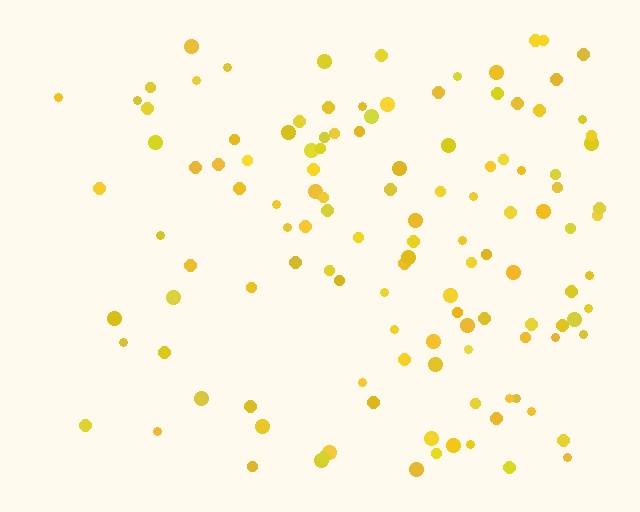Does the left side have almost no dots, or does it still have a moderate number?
Still a moderate number, just noticeably fewer than the right.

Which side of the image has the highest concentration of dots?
The right.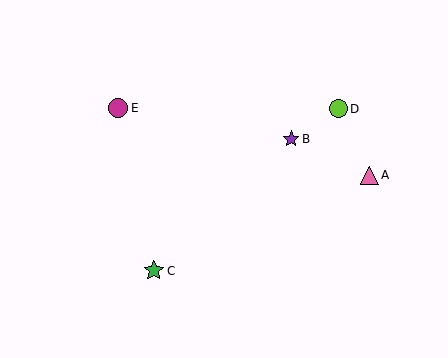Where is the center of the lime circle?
The center of the lime circle is at (338, 109).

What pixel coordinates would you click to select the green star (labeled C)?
Click at (154, 271) to select the green star C.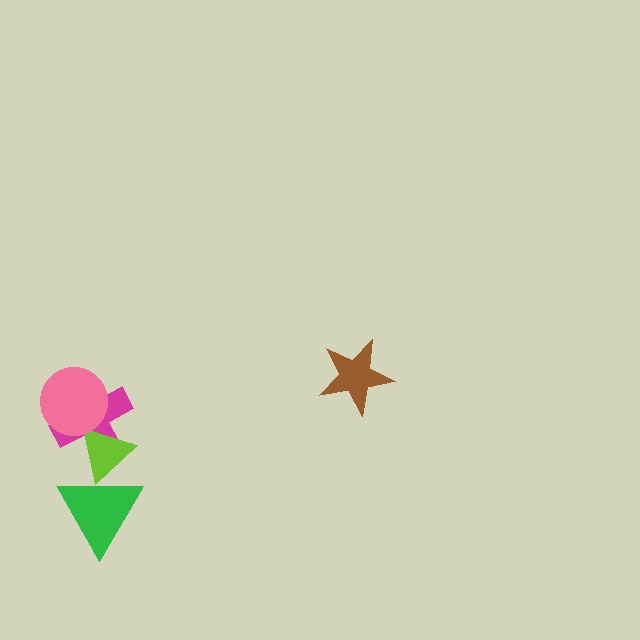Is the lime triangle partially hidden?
Yes, it is partially covered by another shape.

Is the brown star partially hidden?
No, no other shape covers it.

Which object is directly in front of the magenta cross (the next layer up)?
The lime triangle is directly in front of the magenta cross.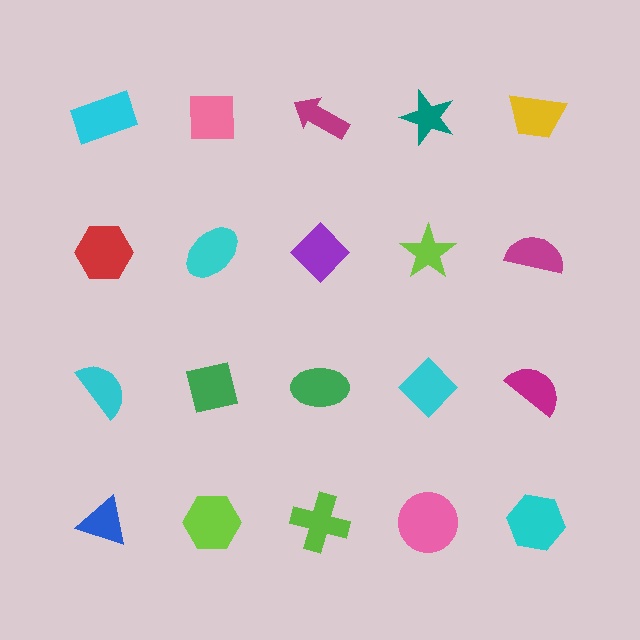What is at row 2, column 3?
A purple diamond.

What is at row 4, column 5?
A cyan hexagon.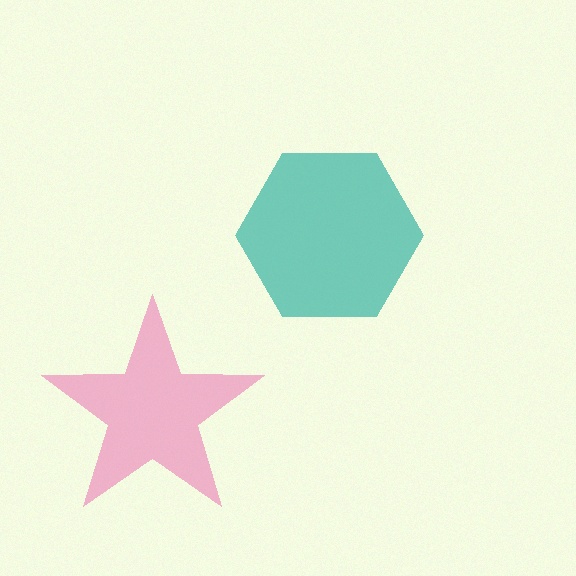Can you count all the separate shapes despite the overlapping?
Yes, there are 2 separate shapes.